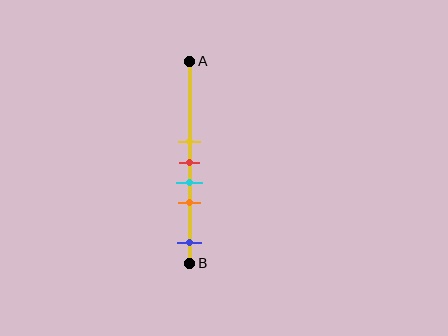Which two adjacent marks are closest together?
The yellow and red marks are the closest adjacent pair.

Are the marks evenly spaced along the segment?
No, the marks are not evenly spaced.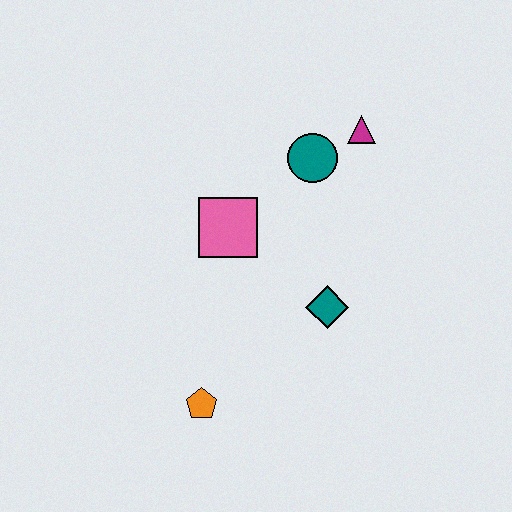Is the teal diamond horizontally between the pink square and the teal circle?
No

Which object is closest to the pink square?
The teal circle is closest to the pink square.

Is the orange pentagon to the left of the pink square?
Yes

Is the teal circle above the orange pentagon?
Yes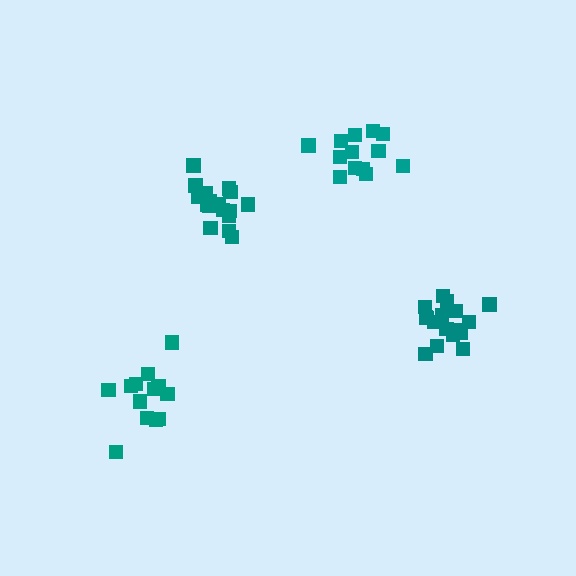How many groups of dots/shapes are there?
There are 4 groups.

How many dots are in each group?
Group 1: 18 dots, Group 2: 14 dots, Group 3: 13 dots, Group 4: 17 dots (62 total).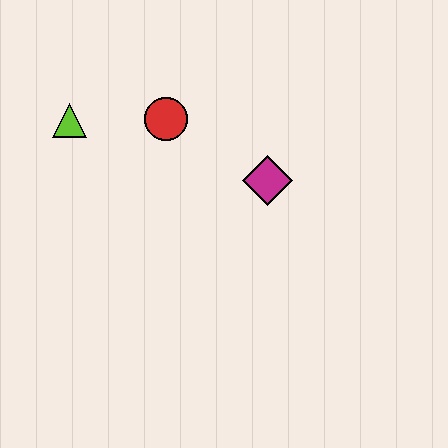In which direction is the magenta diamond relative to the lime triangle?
The magenta diamond is to the right of the lime triangle.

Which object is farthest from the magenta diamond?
The lime triangle is farthest from the magenta diamond.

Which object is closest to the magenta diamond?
The red circle is closest to the magenta diamond.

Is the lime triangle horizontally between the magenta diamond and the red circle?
No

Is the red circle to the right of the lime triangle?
Yes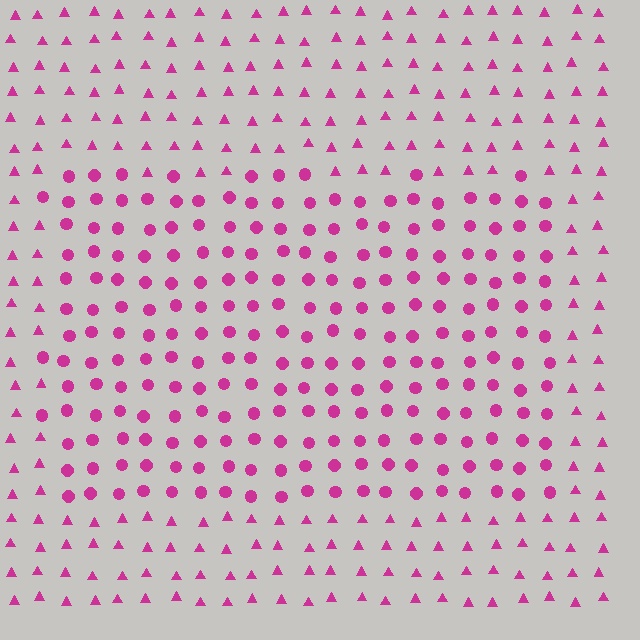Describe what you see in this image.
The image is filled with small magenta elements arranged in a uniform grid. A rectangle-shaped region contains circles, while the surrounding area contains triangles. The boundary is defined purely by the change in element shape.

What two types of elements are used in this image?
The image uses circles inside the rectangle region and triangles outside it.